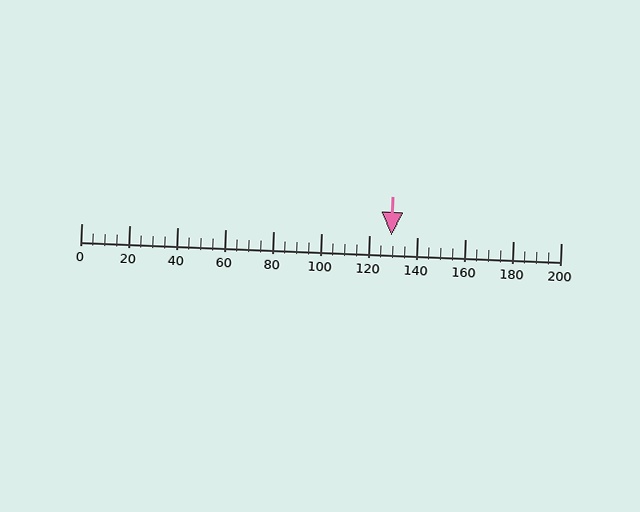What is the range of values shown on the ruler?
The ruler shows values from 0 to 200.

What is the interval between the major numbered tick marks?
The major tick marks are spaced 20 units apart.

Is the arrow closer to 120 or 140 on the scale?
The arrow is closer to 120.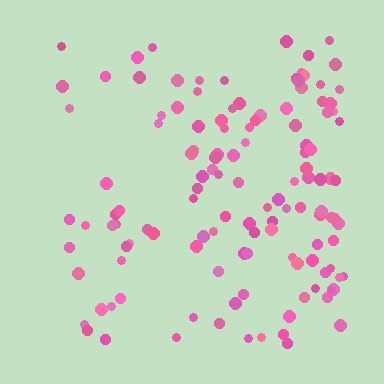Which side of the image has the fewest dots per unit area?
The left.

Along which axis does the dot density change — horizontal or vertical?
Horizontal.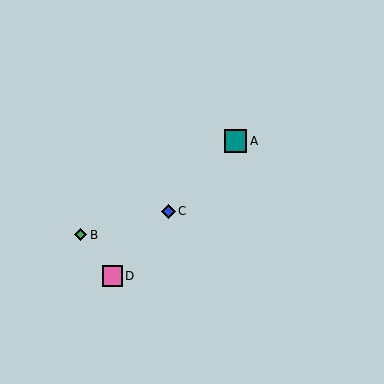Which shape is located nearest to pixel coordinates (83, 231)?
The green diamond (labeled B) at (81, 235) is nearest to that location.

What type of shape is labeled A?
Shape A is a teal square.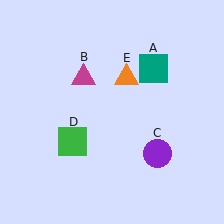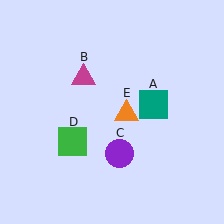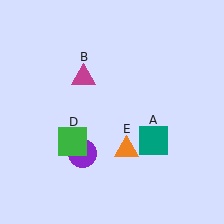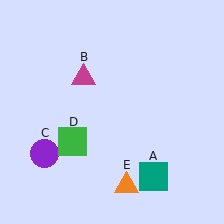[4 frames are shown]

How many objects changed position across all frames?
3 objects changed position: teal square (object A), purple circle (object C), orange triangle (object E).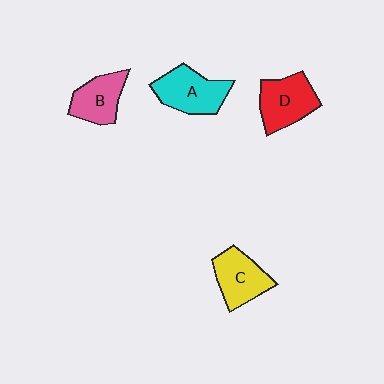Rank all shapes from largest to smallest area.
From largest to smallest: A (cyan), D (red), C (yellow), B (pink).